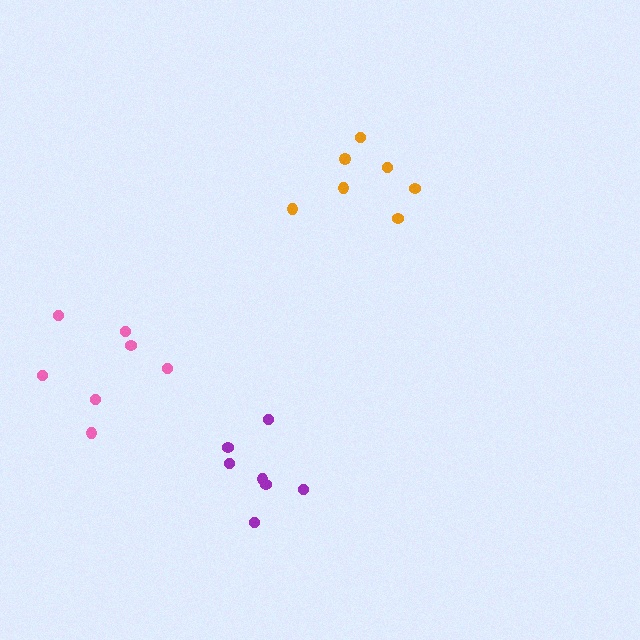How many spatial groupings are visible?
There are 3 spatial groupings.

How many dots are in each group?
Group 1: 7 dots, Group 2: 7 dots, Group 3: 7 dots (21 total).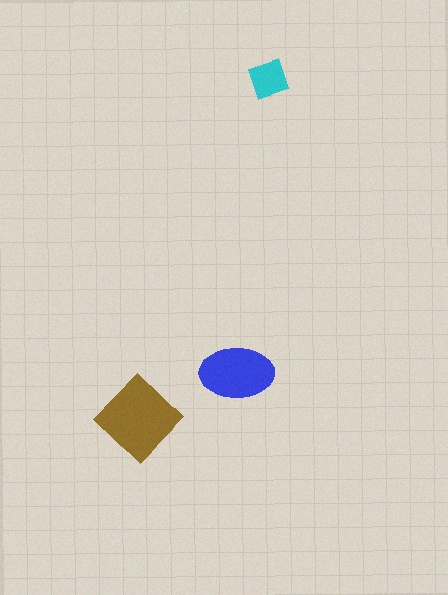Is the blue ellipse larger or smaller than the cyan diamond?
Larger.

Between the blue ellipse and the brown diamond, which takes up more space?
The brown diamond.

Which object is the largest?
The brown diamond.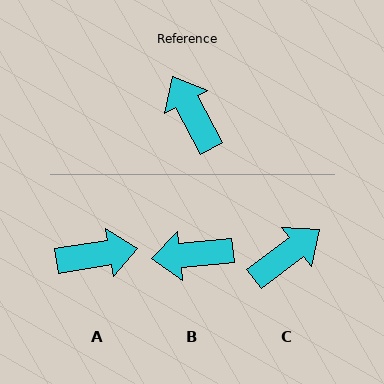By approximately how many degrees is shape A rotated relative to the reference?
Approximately 109 degrees clockwise.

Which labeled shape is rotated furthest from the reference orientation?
A, about 109 degrees away.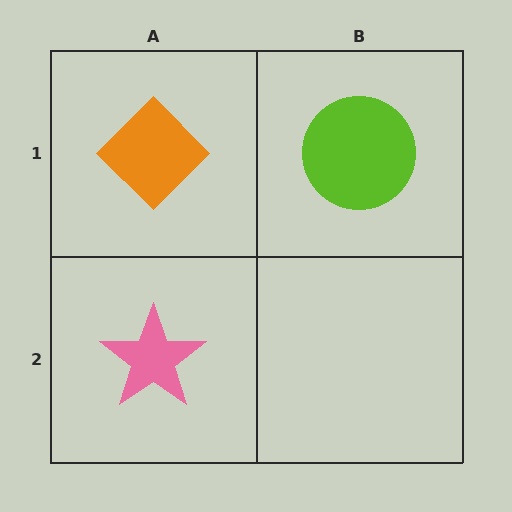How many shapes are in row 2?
1 shape.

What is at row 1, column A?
An orange diamond.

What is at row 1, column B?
A lime circle.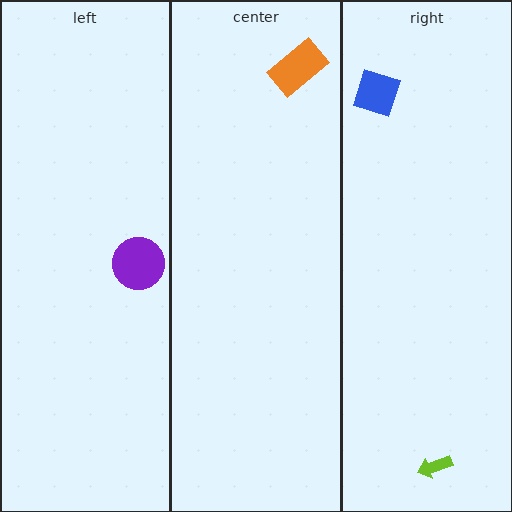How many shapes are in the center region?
1.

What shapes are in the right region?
The blue diamond, the lime arrow.